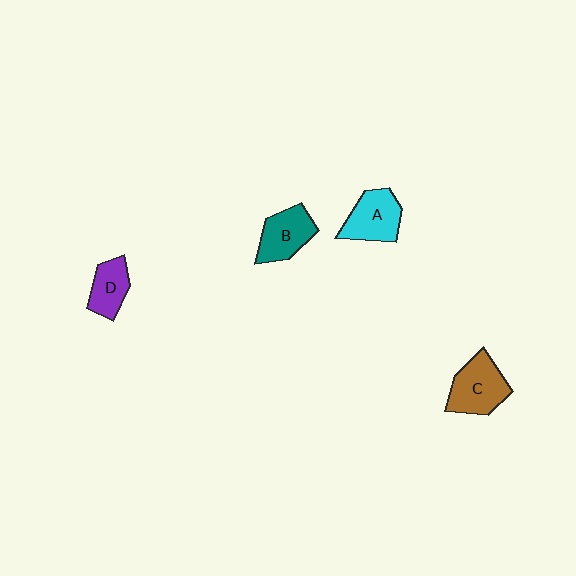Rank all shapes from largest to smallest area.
From largest to smallest: C (brown), A (cyan), B (teal), D (purple).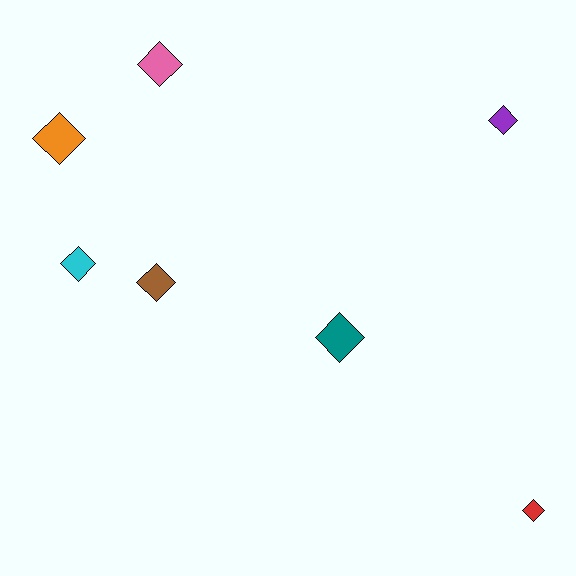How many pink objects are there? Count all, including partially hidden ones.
There is 1 pink object.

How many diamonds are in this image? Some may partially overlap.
There are 7 diamonds.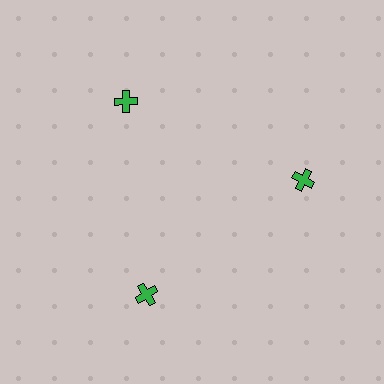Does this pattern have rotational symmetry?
Yes, this pattern has 3-fold rotational symmetry. It looks the same after rotating 120 degrees around the center.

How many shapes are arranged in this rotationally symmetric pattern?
There are 3 shapes, arranged in 3 groups of 1.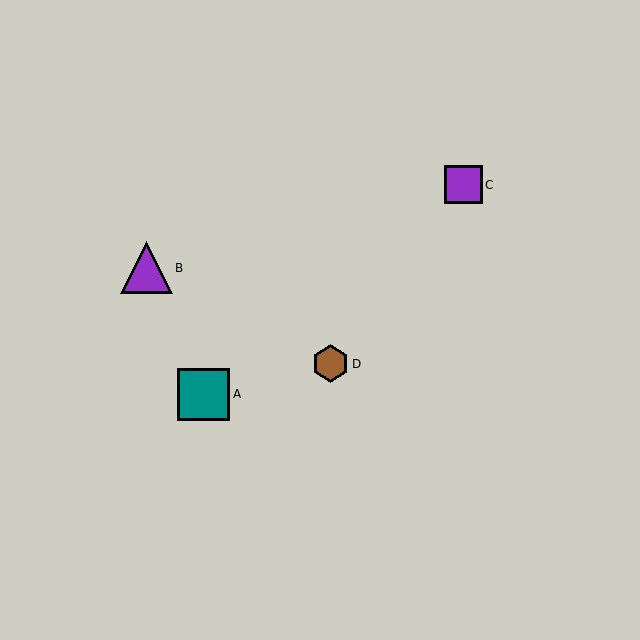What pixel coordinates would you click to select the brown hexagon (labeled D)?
Click at (331, 364) to select the brown hexagon D.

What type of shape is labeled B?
Shape B is a purple triangle.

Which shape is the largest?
The teal square (labeled A) is the largest.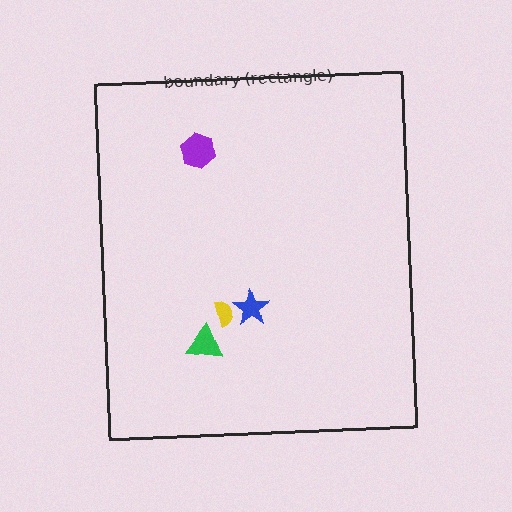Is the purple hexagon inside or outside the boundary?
Inside.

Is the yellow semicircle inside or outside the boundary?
Inside.